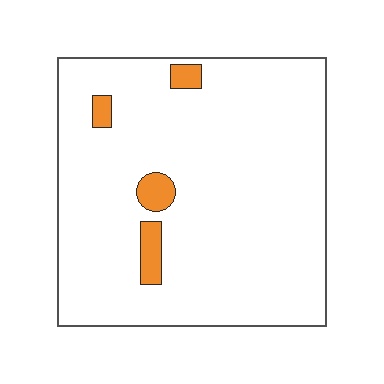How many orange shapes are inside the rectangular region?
4.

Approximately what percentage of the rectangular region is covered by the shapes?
Approximately 5%.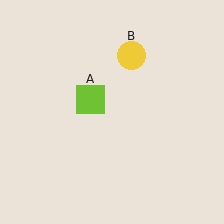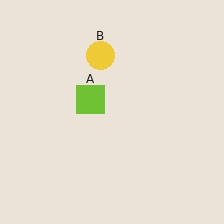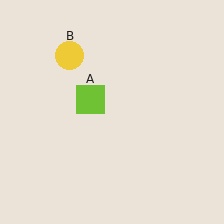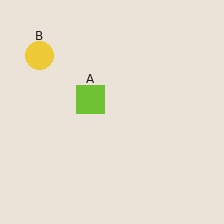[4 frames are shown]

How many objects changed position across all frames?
1 object changed position: yellow circle (object B).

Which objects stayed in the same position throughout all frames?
Lime square (object A) remained stationary.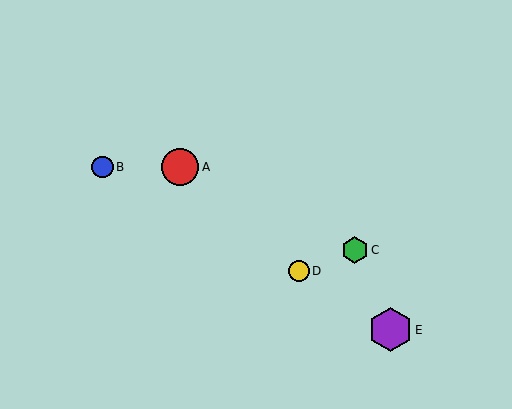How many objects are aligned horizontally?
2 objects (A, B) are aligned horizontally.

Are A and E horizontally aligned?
No, A is at y≈167 and E is at y≈330.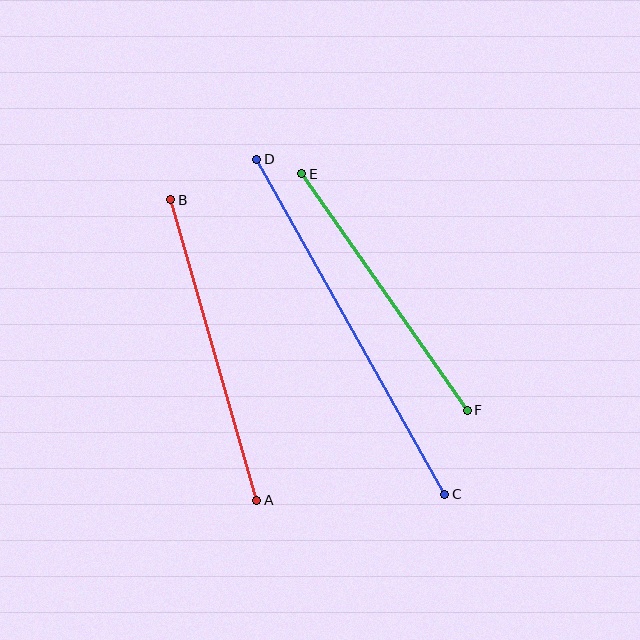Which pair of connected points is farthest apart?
Points C and D are farthest apart.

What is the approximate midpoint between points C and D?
The midpoint is at approximately (351, 327) pixels.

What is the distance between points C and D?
The distance is approximately 384 pixels.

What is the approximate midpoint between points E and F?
The midpoint is at approximately (384, 292) pixels.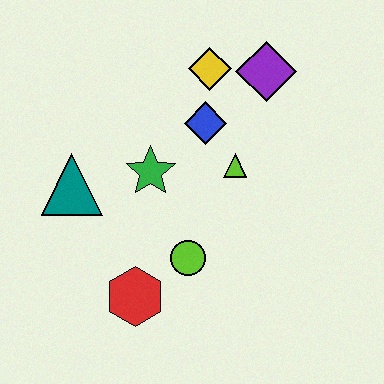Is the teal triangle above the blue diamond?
No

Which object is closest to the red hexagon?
The lime circle is closest to the red hexagon.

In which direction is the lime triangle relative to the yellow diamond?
The lime triangle is below the yellow diamond.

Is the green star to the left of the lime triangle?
Yes